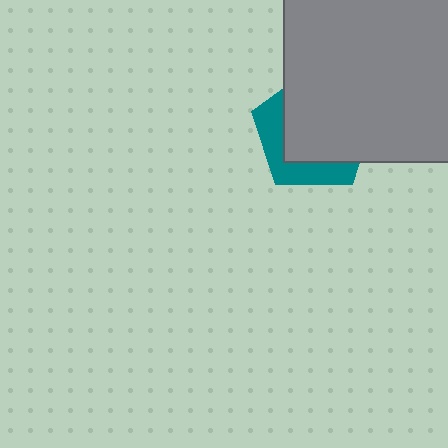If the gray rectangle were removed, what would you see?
You would see the complete teal pentagon.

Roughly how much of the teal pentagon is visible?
A small part of it is visible (roughly 34%).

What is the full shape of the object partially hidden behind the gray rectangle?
The partially hidden object is a teal pentagon.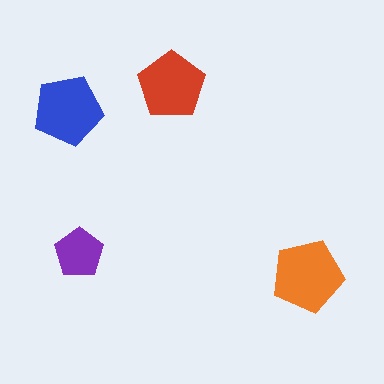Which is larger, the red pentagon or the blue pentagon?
The blue one.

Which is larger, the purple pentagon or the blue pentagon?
The blue one.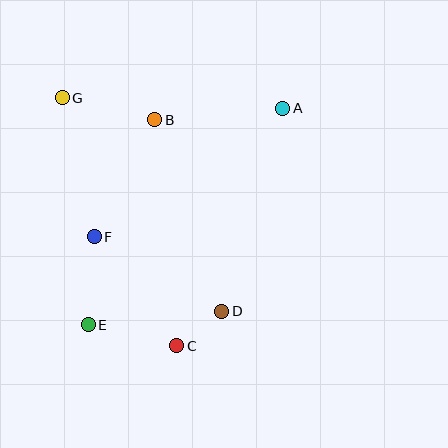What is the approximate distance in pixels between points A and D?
The distance between A and D is approximately 212 pixels.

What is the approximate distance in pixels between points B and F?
The distance between B and F is approximately 132 pixels.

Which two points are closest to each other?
Points C and D are closest to each other.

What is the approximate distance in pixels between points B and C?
The distance between B and C is approximately 227 pixels.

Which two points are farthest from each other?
Points A and E are farthest from each other.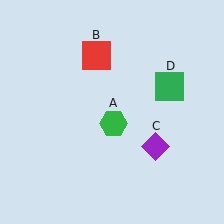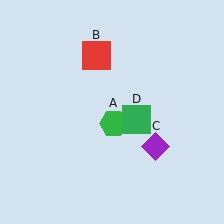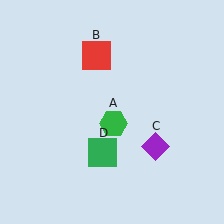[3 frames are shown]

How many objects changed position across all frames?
1 object changed position: green square (object D).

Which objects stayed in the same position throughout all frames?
Green hexagon (object A) and red square (object B) and purple diamond (object C) remained stationary.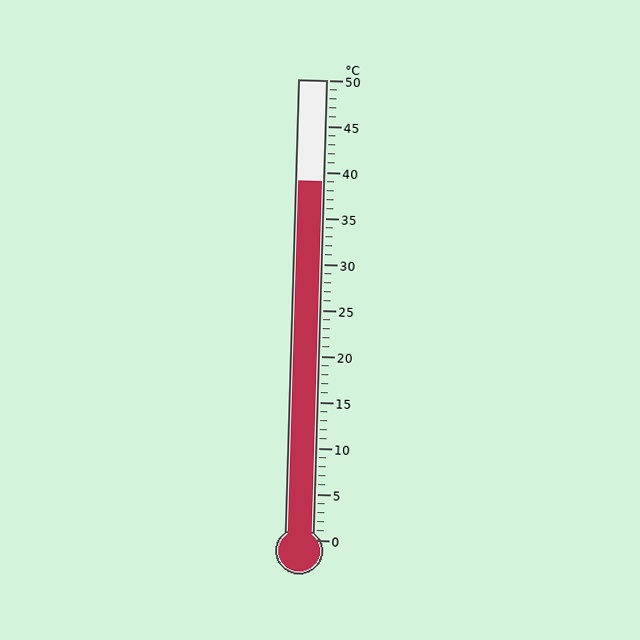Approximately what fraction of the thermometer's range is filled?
The thermometer is filled to approximately 80% of its range.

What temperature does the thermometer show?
The thermometer shows approximately 39°C.